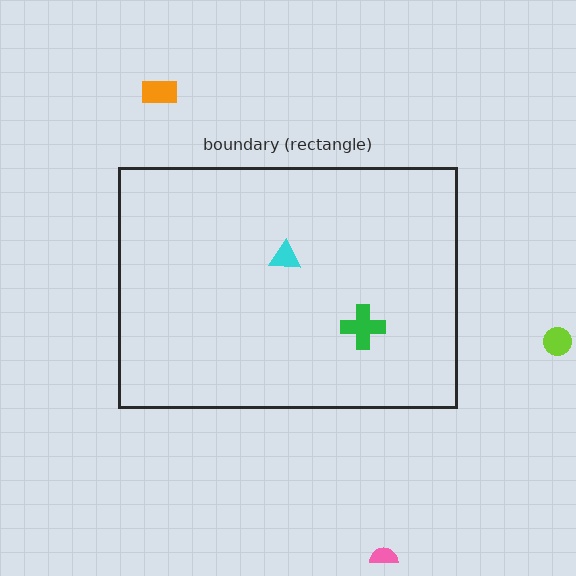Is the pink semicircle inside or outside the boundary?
Outside.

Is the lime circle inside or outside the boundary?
Outside.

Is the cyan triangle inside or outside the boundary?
Inside.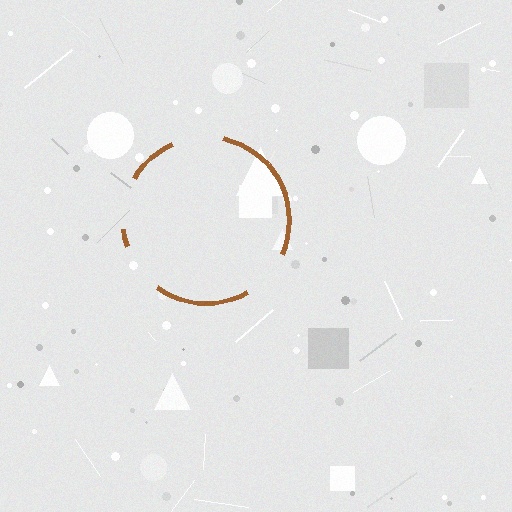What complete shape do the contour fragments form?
The contour fragments form a circle.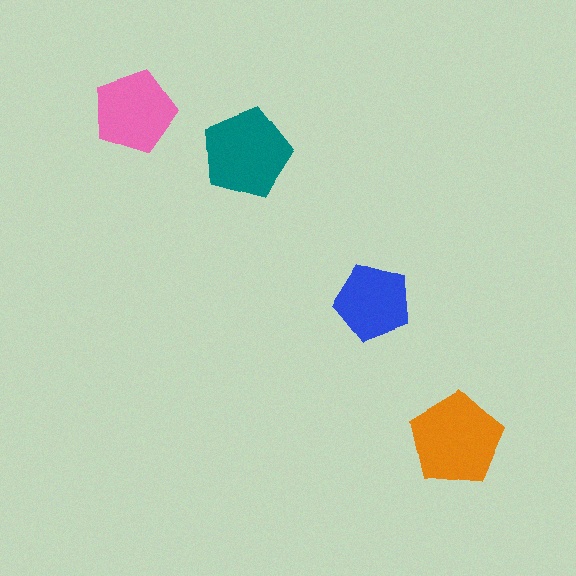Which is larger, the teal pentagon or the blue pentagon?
The teal one.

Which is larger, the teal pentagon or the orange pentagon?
The orange one.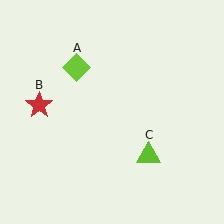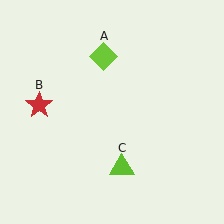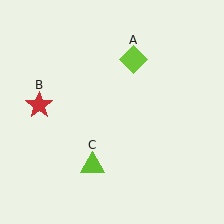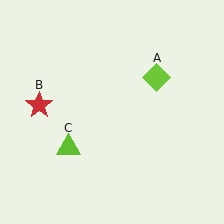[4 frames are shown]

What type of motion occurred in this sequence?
The lime diamond (object A), lime triangle (object C) rotated clockwise around the center of the scene.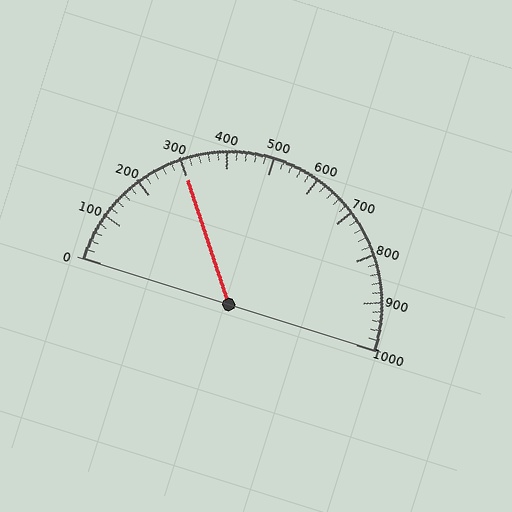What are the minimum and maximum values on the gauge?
The gauge ranges from 0 to 1000.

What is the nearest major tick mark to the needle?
The nearest major tick mark is 300.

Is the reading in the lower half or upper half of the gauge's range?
The reading is in the lower half of the range (0 to 1000).